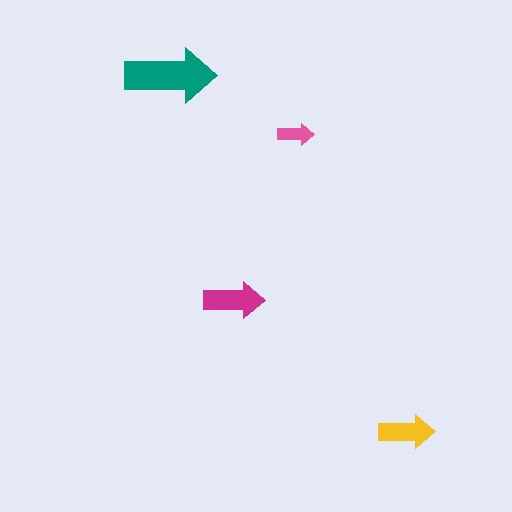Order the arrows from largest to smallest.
the teal one, the magenta one, the yellow one, the pink one.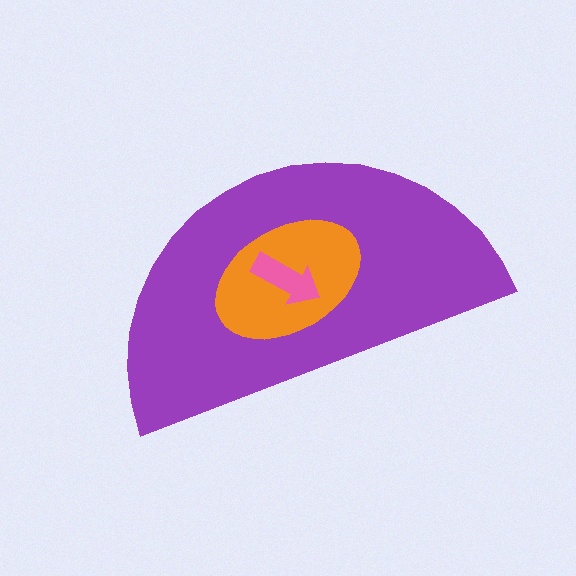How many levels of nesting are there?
3.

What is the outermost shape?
The purple semicircle.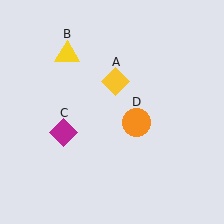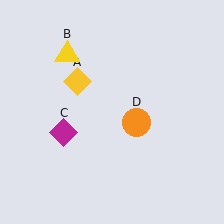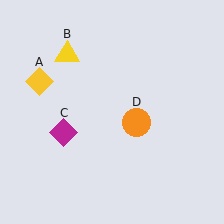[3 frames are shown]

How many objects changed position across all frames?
1 object changed position: yellow diamond (object A).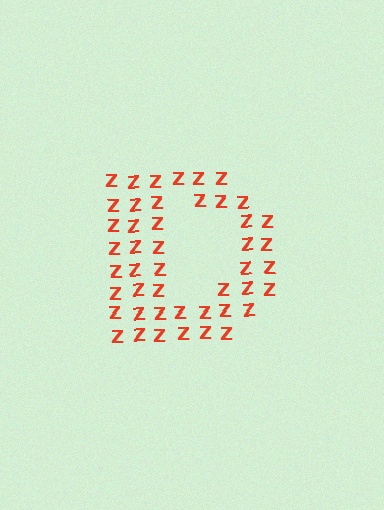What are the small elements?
The small elements are letter Z's.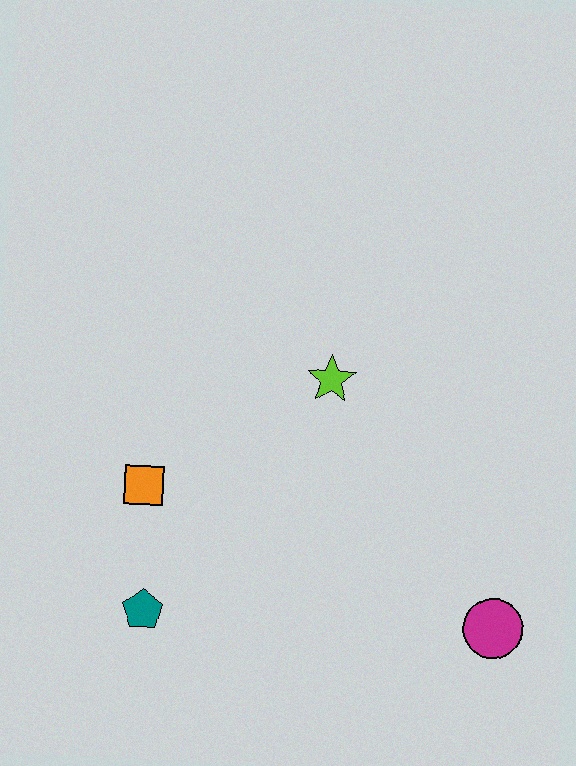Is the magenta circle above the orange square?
No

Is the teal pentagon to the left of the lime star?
Yes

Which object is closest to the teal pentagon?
The orange square is closest to the teal pentagon.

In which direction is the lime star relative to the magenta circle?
The lime star is above the magenta circle.